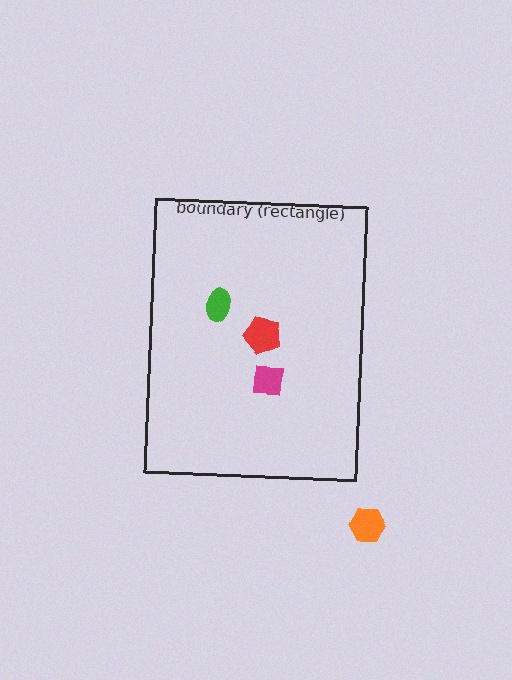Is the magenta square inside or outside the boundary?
Inside.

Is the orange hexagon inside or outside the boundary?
Outside.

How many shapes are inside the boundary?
3 inside, 1 outside.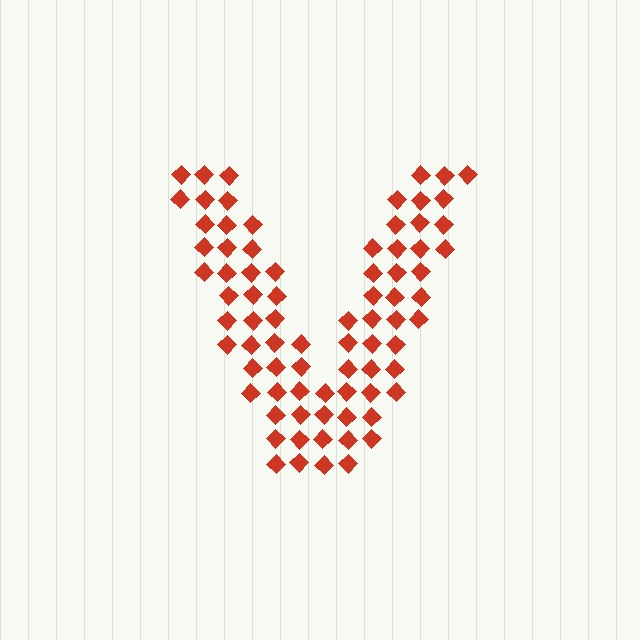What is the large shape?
The large shape is the letter V.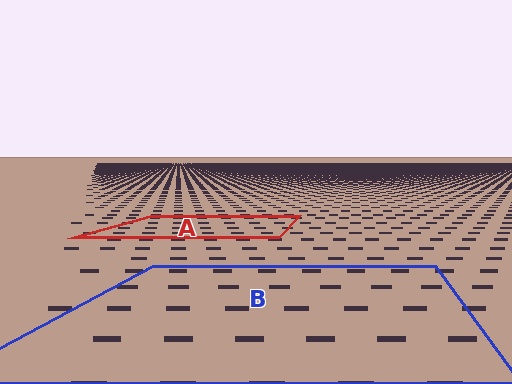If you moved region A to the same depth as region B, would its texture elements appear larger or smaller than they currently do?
They would appear larger. At a closer depth, the same texture elements are projected at a bigger on-screen size.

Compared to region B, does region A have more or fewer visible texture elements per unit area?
Region A has more texture elements per unit area — they are packed more densely because it is farther away.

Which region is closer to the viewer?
Region B is closer. The texture elements there are larger and more spread out.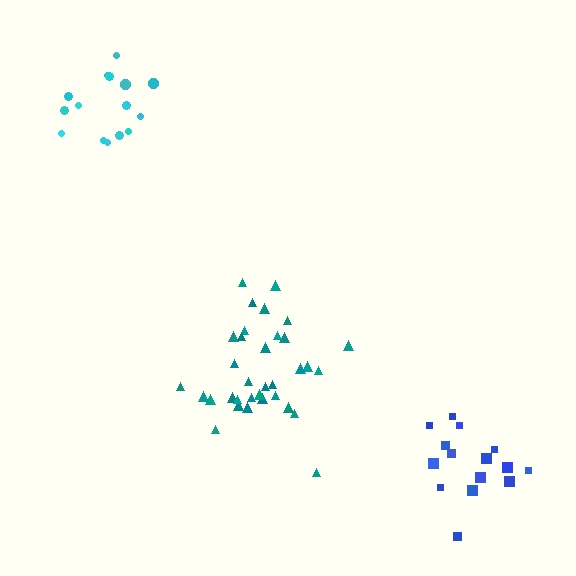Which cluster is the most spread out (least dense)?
Blue.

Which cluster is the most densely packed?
Teal.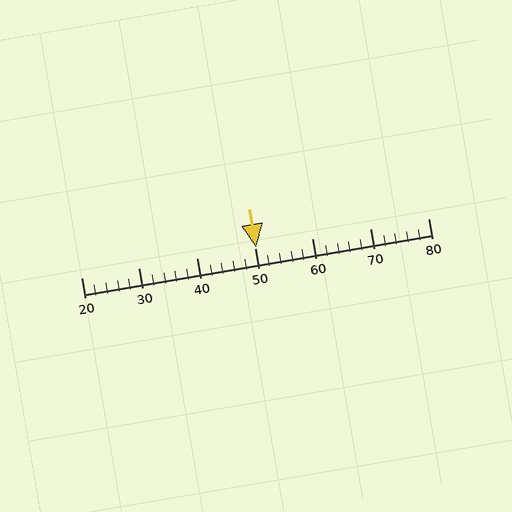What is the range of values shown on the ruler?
The ruler shows values from 20 to 80.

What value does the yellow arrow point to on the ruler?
The yellow arrow points to approximately 50.